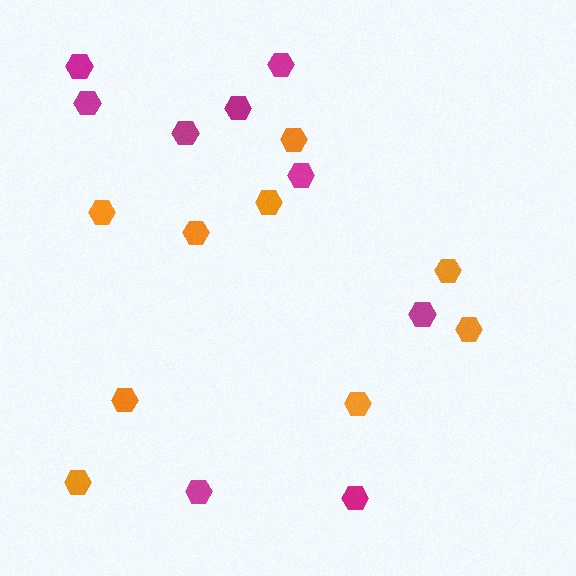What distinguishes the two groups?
There are 2 groups: one group of magenta hexagons (9) and one group of orange hexagons (9).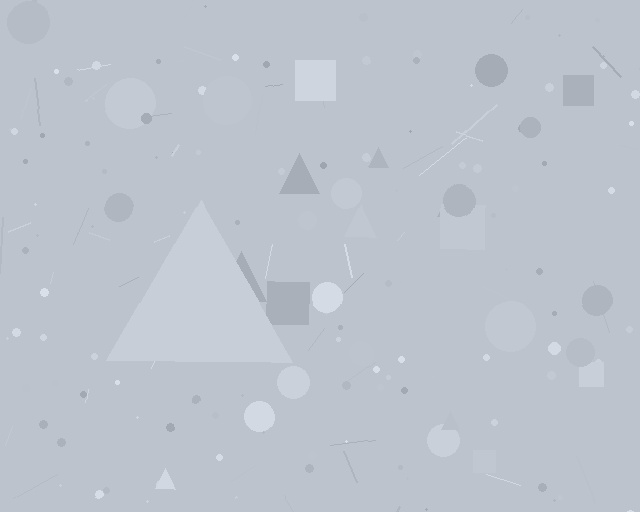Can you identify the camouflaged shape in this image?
The camouflaged shape is a triangle.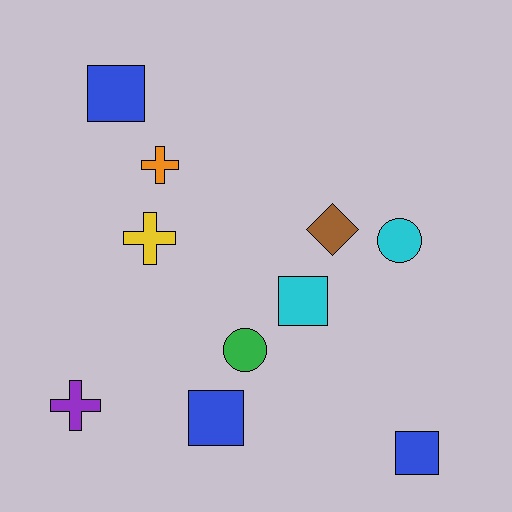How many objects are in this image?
There are 10 objects.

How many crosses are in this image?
There are 3 crosses.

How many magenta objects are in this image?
There are no magenta objects.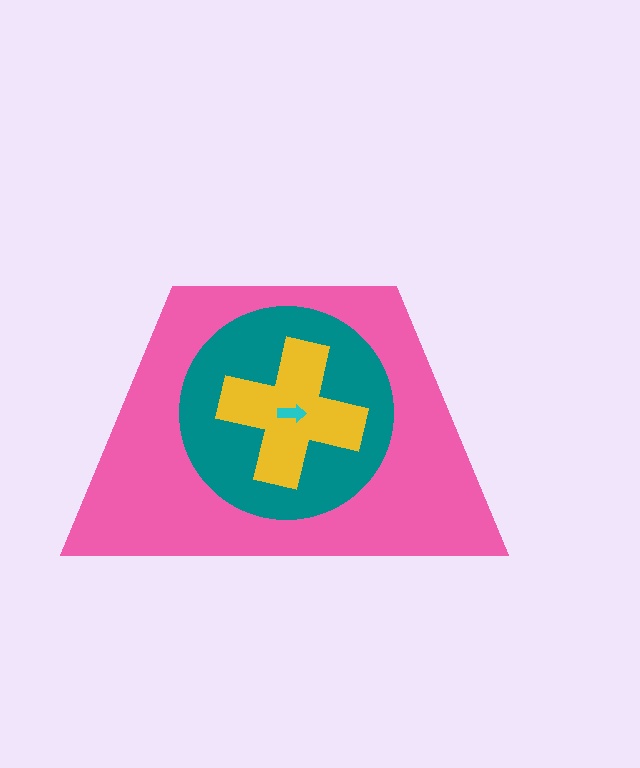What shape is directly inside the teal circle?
The yellow cross.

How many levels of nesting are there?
4.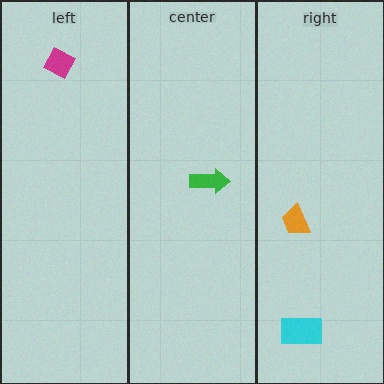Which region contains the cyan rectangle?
The right region.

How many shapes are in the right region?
2.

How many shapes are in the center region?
1.